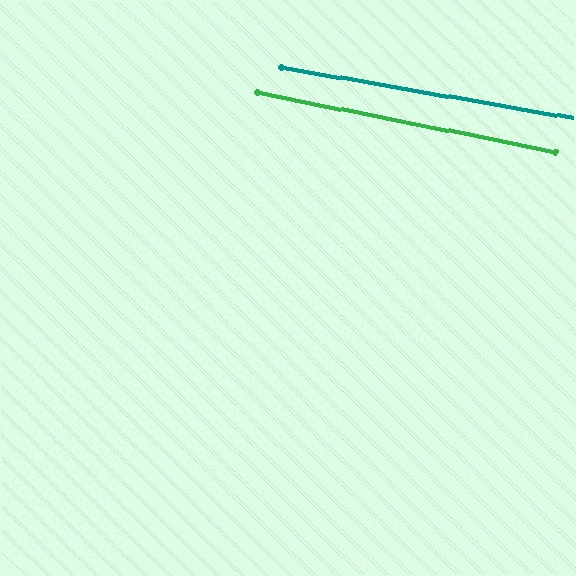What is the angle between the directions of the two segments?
Approximately 1 degree.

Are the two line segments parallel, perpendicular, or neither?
Parallel — their directions differ by only 1.3°.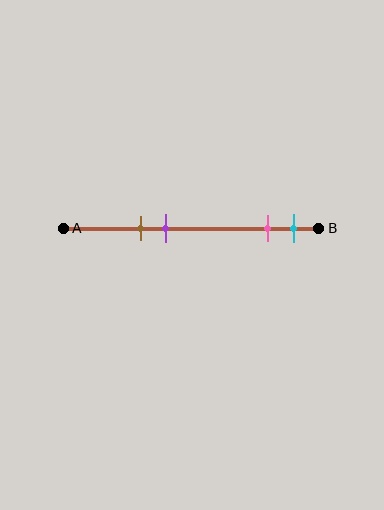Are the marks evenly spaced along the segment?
No, the marks are not evenly spaced.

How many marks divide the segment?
There are 4 marks dividing the segment.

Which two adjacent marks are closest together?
The pink and cyan marks are the closest adjacent pair.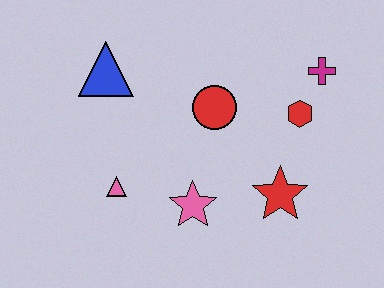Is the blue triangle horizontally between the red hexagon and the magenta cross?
No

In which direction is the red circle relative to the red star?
The red circle is above the red star.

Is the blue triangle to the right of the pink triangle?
No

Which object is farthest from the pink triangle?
The magenta cross is farthest from the pink triangle.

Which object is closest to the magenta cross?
The red hexagon is closest to the magenta cross.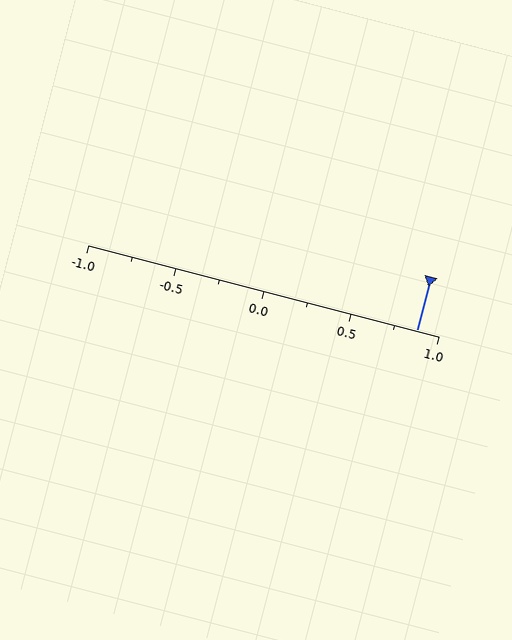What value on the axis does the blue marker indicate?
The marker indicates approximately 0.88.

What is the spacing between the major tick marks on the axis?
The major ticks are spaced 0.5 apart.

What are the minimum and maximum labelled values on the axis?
The axis runs from -1.0 to 1.0.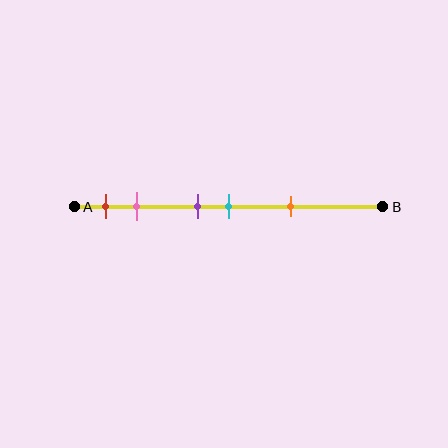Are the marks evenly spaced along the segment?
No, the marks are not evenly spaced.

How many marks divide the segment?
There are 5 marks dividing the segment.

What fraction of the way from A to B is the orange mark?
The orange mark is approximately 70% (0.7) of the way from A to B.